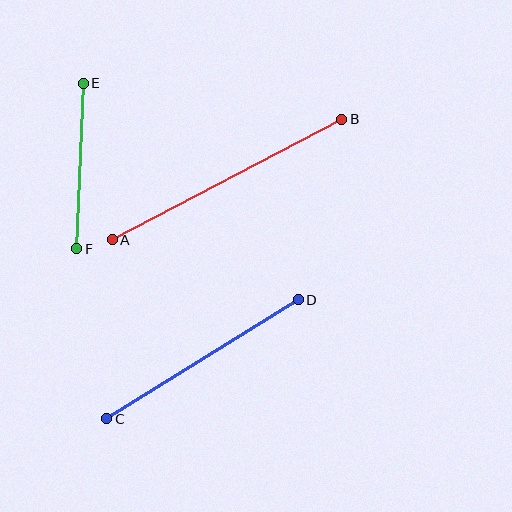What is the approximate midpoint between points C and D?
The midpoint is at approximately (202, 359) pixels.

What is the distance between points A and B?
The distance is approximately 259 pixels.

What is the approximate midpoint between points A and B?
The midpoint is at approximately (227, 180) pixels.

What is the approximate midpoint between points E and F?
The midpoint is at approximately (80, 166) pixels.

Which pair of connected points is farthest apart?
Points A and B are farthest apart.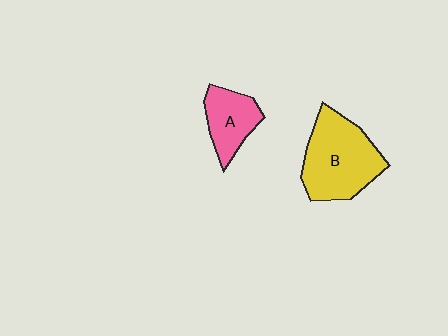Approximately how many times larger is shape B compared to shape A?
Approximately 1.9 times.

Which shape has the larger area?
Shape B (yellow).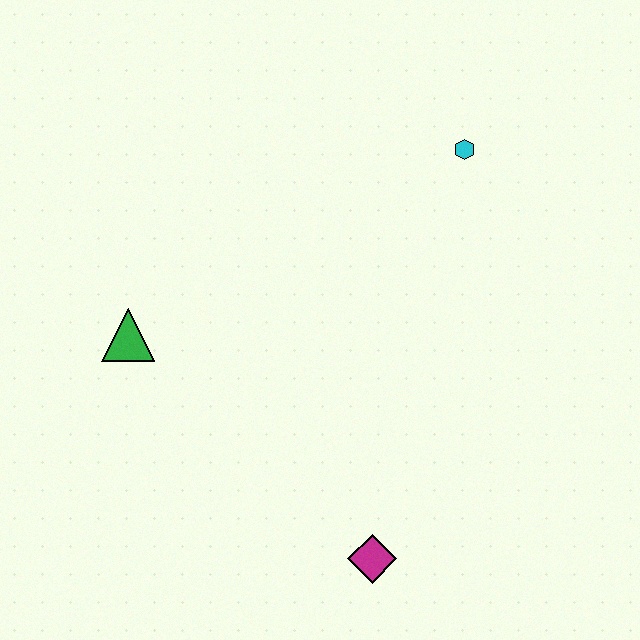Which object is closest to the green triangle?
The magenta diamond is closest to the green triangle.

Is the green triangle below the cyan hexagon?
Yes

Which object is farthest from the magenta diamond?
The cyan hexagon is farthest from the magenta diamond.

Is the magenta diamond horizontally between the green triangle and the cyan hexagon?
Yes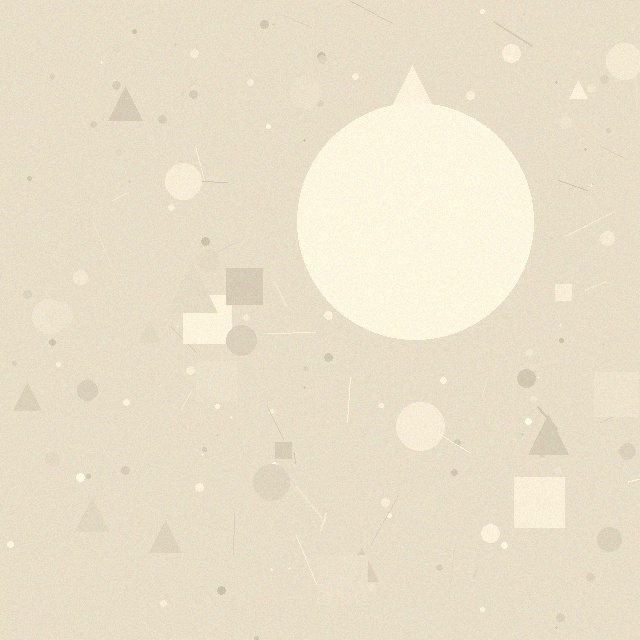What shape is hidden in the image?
A circle is hidden in the image.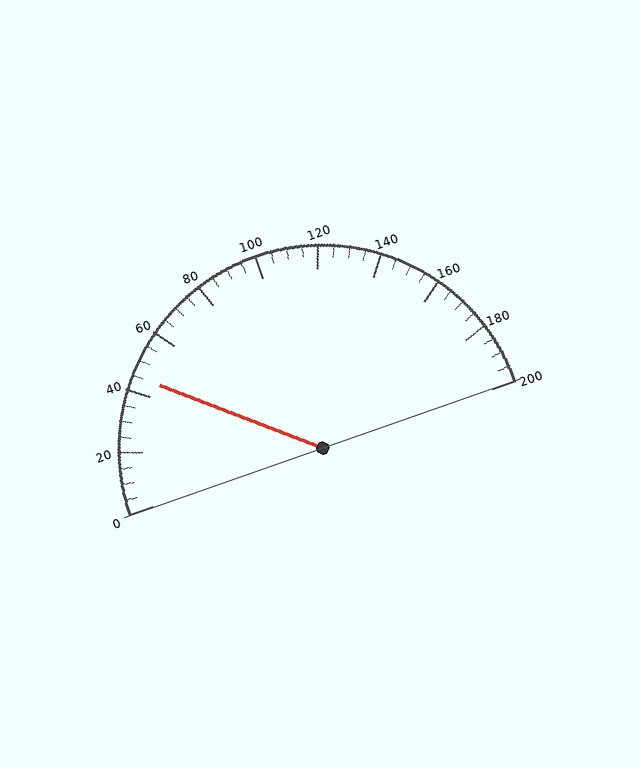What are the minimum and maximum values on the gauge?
The gauge ranges from 0 to 200.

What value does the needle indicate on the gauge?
The needle indicates approximately 45.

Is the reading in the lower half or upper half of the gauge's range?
The reading is in the lower half of the range (0 to 200).